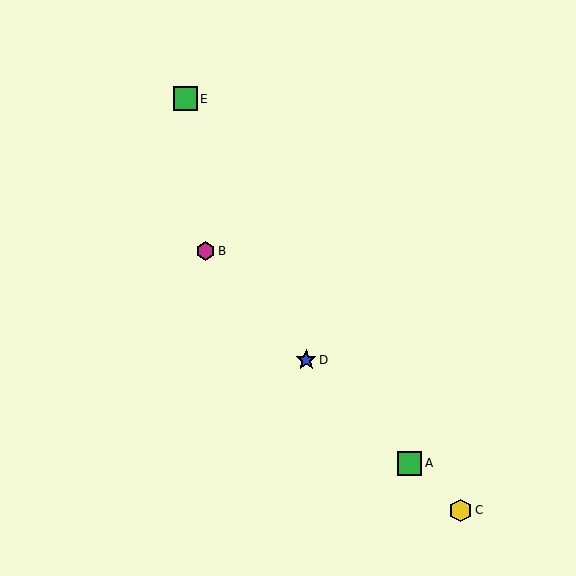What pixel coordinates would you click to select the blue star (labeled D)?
Click at (306, 360) to select the blue star D.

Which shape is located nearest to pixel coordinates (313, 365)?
The blue star (labeled D) at (306, 360) is nearest to that location.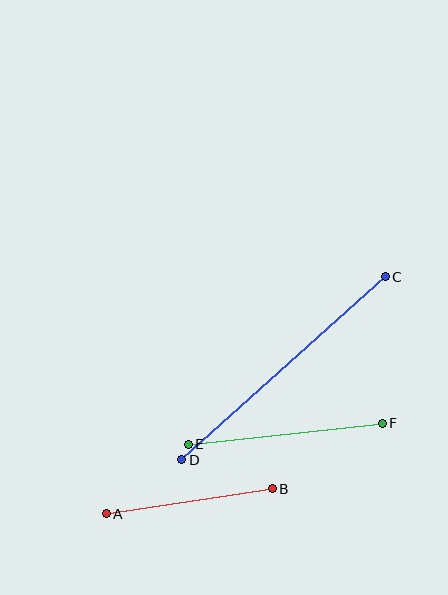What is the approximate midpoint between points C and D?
The midpoint is at approximately (284, 368) pixels.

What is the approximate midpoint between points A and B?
The midpoint is at approximately (189, 501) pixels.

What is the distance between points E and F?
The distance is approximately 195 pixels.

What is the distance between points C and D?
The distance is approximately 274 pixels.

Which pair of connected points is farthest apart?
Points C and D are farthest apart.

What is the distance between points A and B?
The distance is approximately 168 pixels.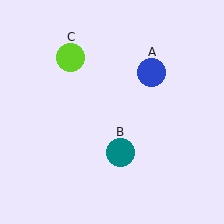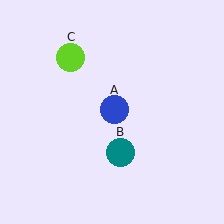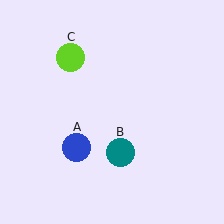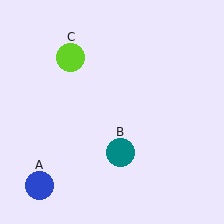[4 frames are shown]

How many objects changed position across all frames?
1 object changed position: blue circle (object A).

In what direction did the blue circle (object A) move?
The blue circle (object A) moved down and to the left.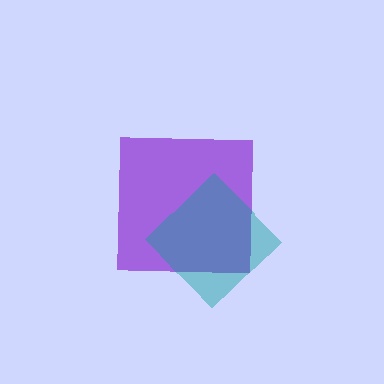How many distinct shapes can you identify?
There are 2 distinct shapes: a purple square, a teal diamond.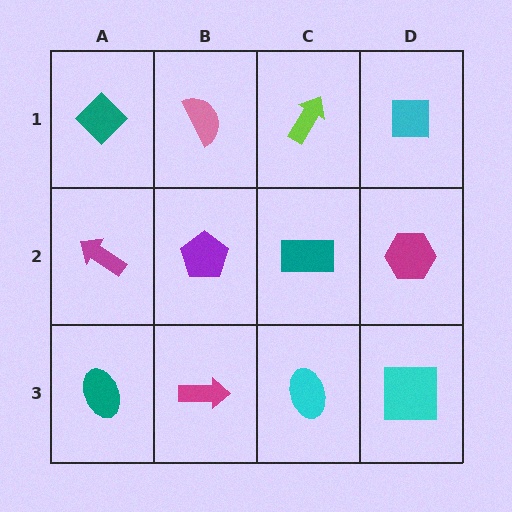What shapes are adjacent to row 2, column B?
A pink semicircle (row 1, column B), a magenta arrow (row 3, column B), a magenta arrow (row 2, column A), a teal rectangle (row 2, column C).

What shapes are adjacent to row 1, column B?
A purple pentagon (row 2, column B), a teal diamond (row 1, column A), a lime arrow (row 1, column C).